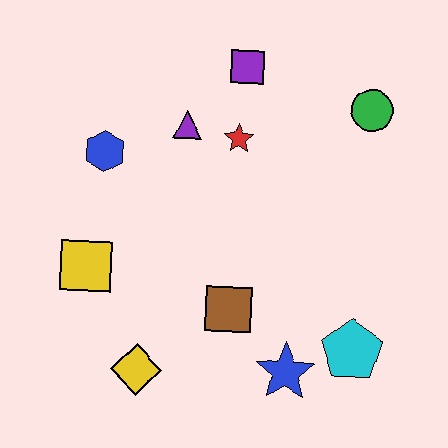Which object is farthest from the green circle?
The yellow diamond is farthest from the green circle.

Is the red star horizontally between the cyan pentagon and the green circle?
No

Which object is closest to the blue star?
The cyan pentagon is closest to the blue star.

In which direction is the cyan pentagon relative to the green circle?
The cyan pentagon is below the green circle.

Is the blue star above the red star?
No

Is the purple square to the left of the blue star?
Yes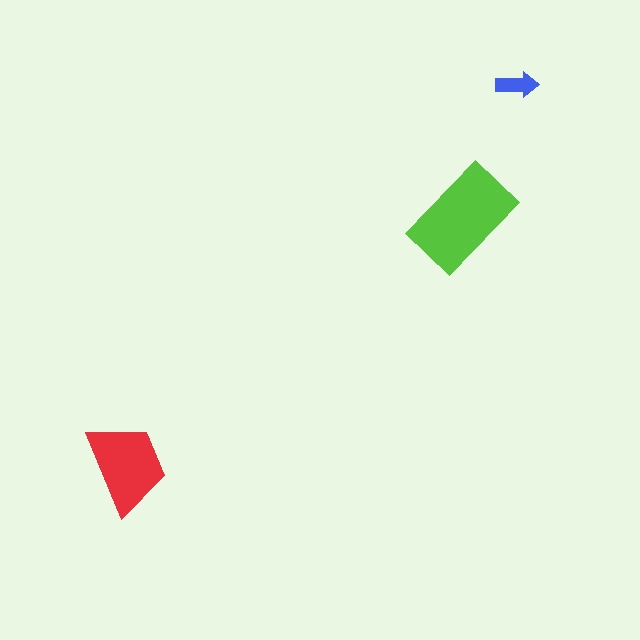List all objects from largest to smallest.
The lime rectangle, the red trapezoid, the blue arrow.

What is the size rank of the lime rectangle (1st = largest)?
1st.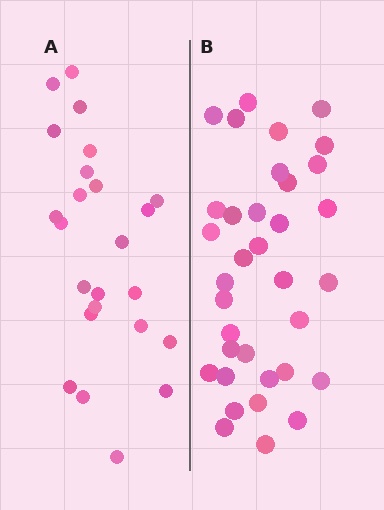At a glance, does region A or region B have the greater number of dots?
Region B (the right region) has more dots.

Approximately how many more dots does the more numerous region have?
Region B has roughly 12 or so more dots than region A.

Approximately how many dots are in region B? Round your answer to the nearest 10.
About 40 dots. (The exact count is 35, which rounds to 40.)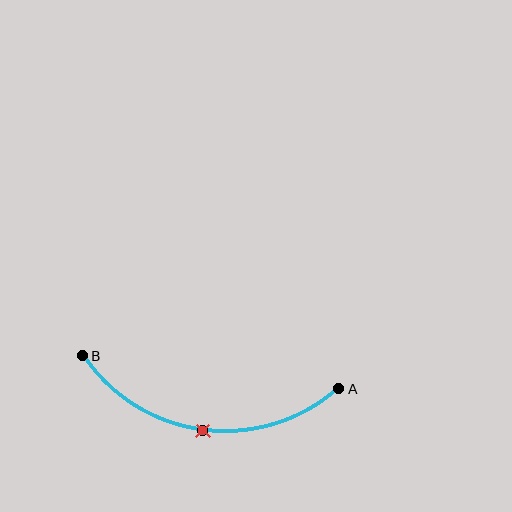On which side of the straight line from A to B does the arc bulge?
The arc bulges below the straight line connecting A and B.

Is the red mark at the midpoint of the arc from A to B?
Yes. The red mark lies on the arc at equal arc-length from both A and B — it is the arc midpoint.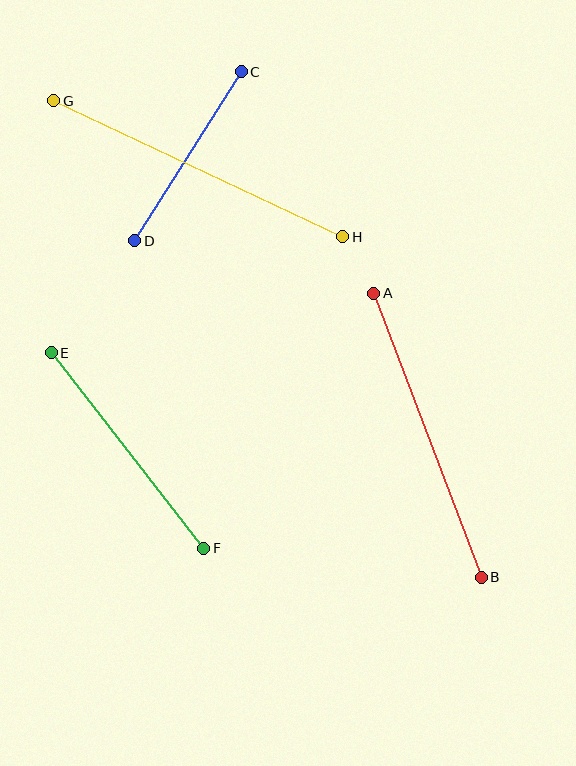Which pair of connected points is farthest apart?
Points G and H are farthest apart.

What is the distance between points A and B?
The distance is approximately 304 pixels.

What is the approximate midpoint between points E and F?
The midpoint is at approximately (127, 451) pixels.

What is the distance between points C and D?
The distance is approximately 200 pixels.